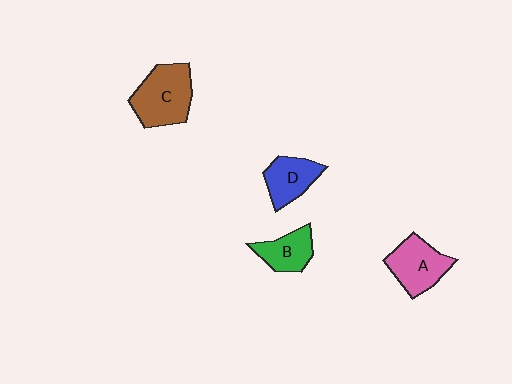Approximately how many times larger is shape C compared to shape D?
Approximately 1.5 times.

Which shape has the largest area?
Shape C (brown).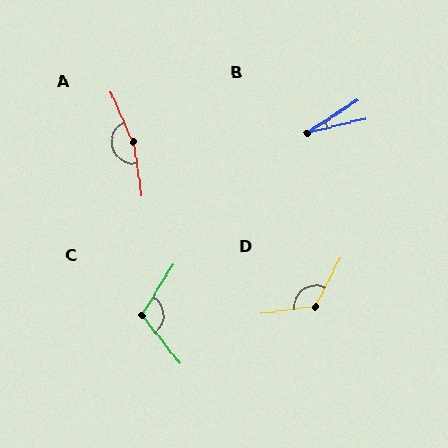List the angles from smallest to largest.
B (20°), C (110°), D (125°), A (165°).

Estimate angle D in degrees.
Approximately 125 degrees.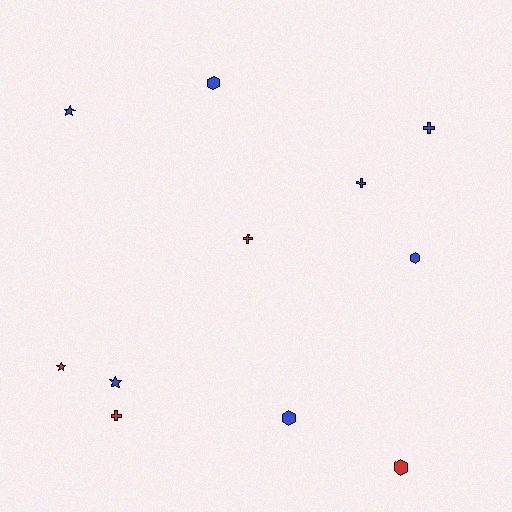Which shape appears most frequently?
Hexagon, with 4 objects.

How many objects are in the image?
There are 11 objects.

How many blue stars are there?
There are 2 blue stars.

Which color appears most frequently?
Blue, with 7 objects.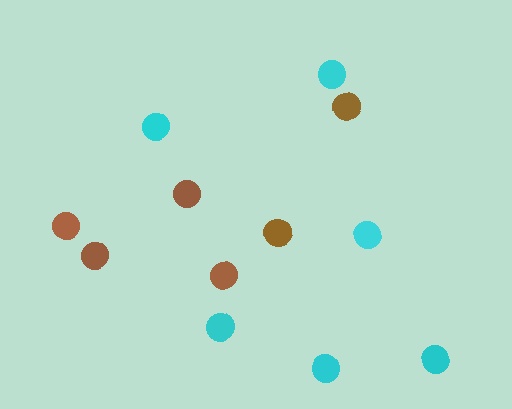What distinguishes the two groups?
There are 2 groups: one group of cyan circles (6) and one group of brown circles (6).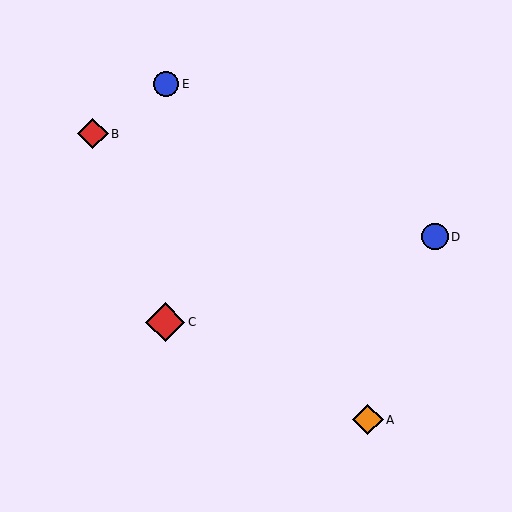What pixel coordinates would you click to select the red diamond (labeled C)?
Click at (165, 322) to select the red diamond C.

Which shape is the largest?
The red diamond (labeled C) is the largest.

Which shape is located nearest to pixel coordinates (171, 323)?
The red diamond (labeled C) at (165, 322) is nearest to that location.